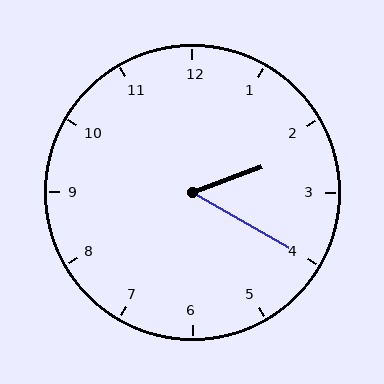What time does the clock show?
2:20.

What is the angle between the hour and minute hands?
Approximately 50 degrees.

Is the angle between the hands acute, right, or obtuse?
It is acute.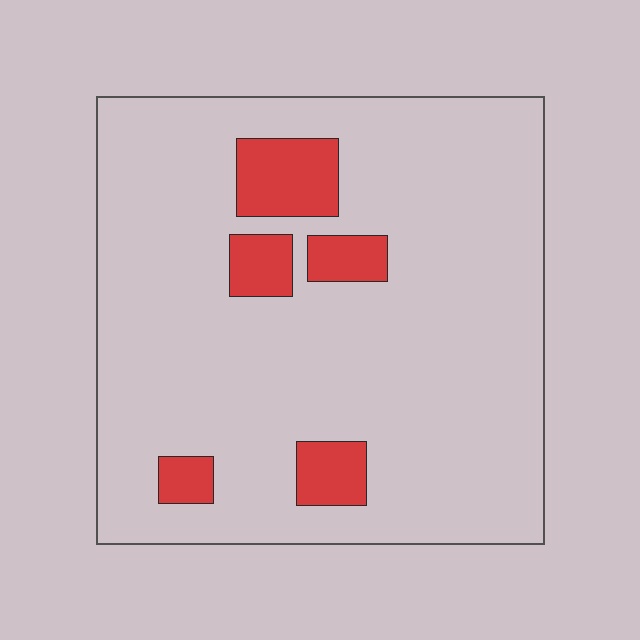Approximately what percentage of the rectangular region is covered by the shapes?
Approximately 10%.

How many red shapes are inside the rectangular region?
5.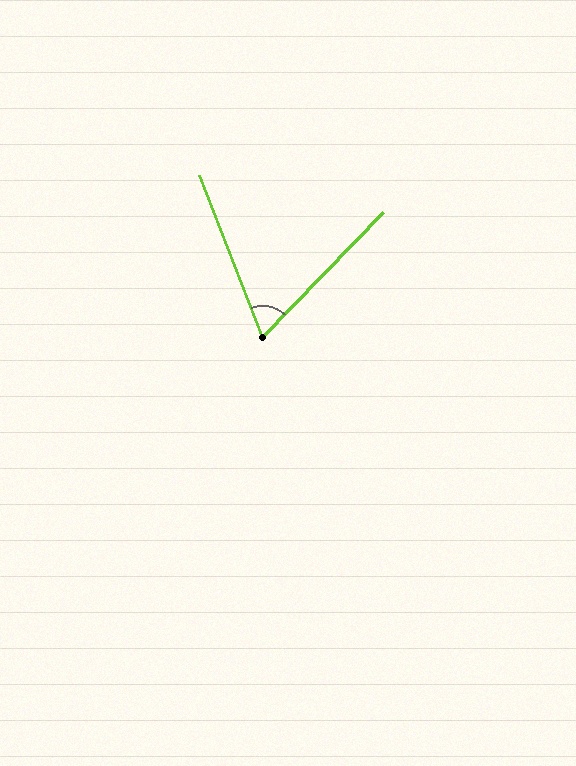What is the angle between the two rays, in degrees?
Approximately 65 degrees.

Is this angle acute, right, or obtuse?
It is acute.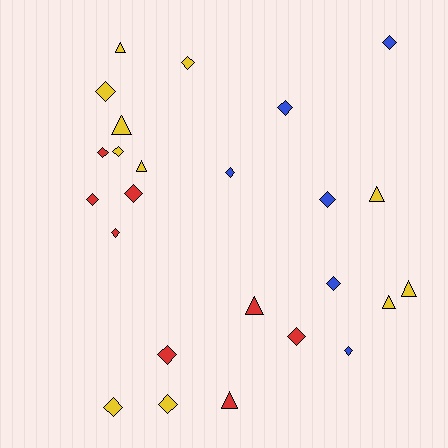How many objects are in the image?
There are 25 objects.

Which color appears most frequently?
Yellow, with 11 objects.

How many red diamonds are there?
There are 6 red diamonds.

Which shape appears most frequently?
Diamond, with 17 objects.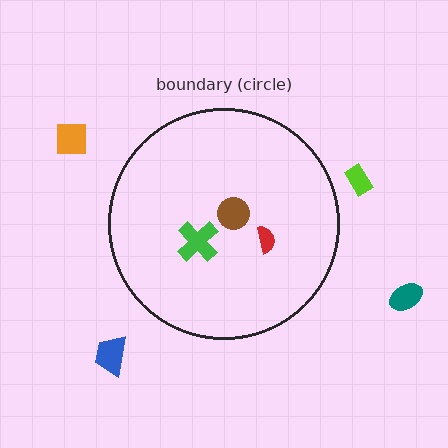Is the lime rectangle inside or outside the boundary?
Outside.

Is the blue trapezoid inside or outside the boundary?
Outside.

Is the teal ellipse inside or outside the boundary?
Outside.